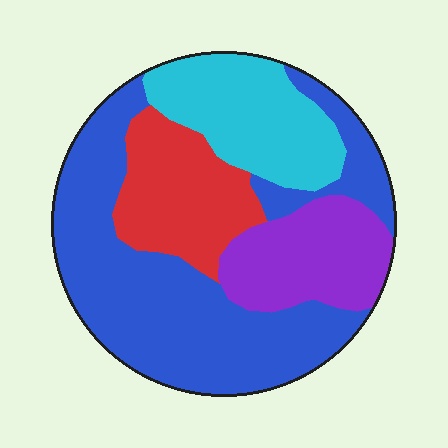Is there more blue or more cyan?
Blue.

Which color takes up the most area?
Blue, at roughly 50%.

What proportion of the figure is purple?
Purple takes up about one sixth (1/6) of the figure.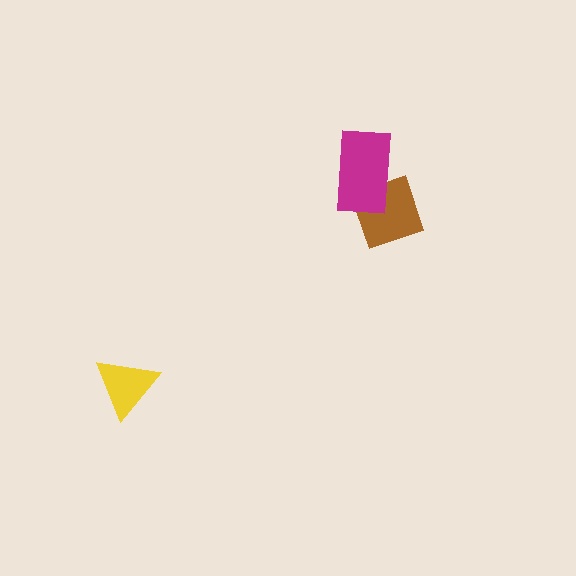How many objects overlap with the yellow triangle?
0 objects overlap with the yellow triangle.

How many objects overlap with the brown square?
1 object overlaps with the brown square.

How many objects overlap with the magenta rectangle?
1 object overlaps with the magenta rectangle.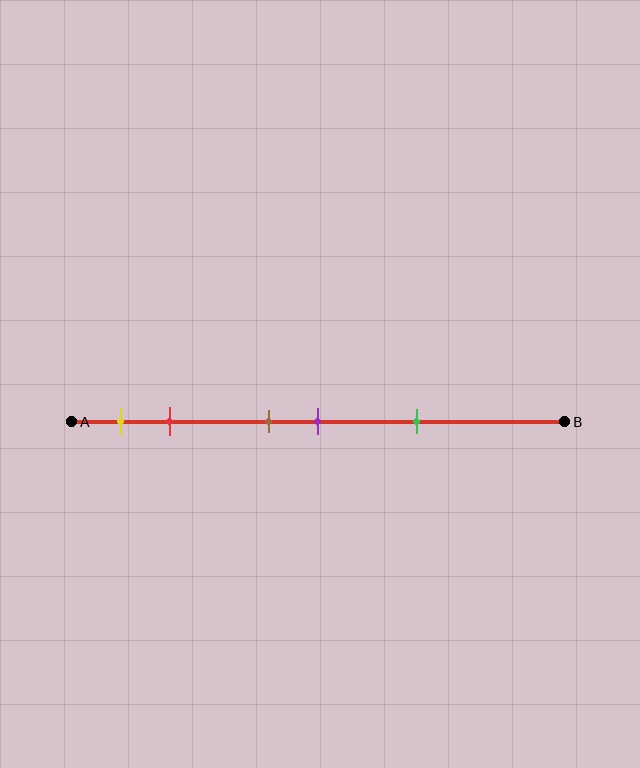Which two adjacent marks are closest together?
The brown and purple marks are the closest adjacent pair.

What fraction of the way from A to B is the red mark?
The red mark is approximately 20% (0.2) of the way from A to B.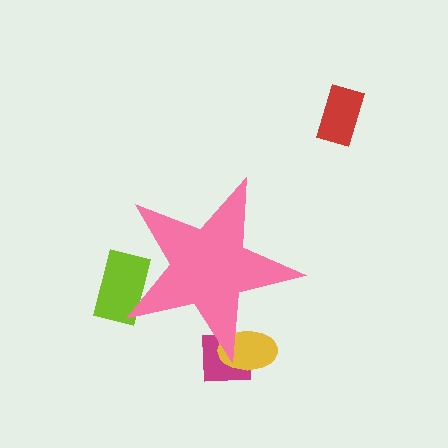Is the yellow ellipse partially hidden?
Yes, the yellow ellipse is partially hidden behind the pink star.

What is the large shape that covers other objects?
A pink star.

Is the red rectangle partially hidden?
No, the red rectangle is fully visible.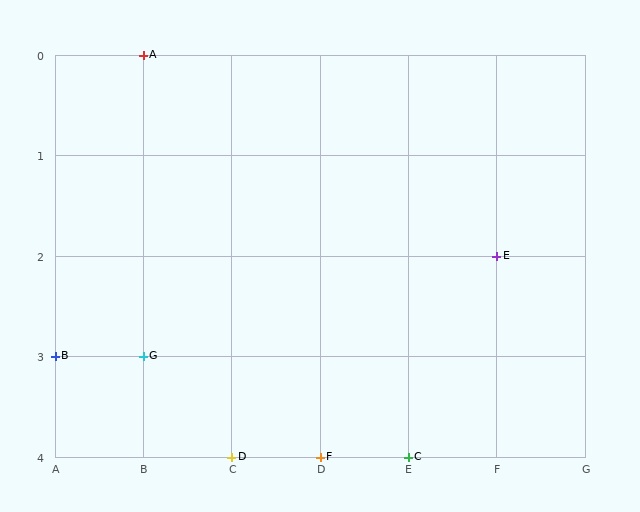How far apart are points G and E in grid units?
Points G and E are 4 columns and 1 row apart (about 4.1 grid units diagonally).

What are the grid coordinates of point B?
Point B is at grid coordinates (A, 3).